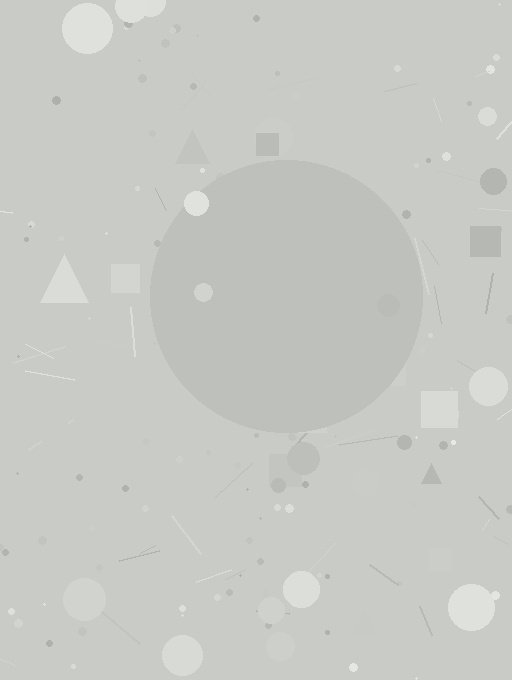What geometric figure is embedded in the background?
A circle is embedded in the background.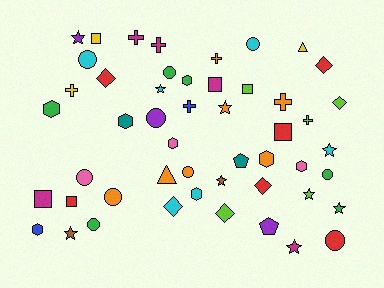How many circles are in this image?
There are 10 circles.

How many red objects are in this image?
There are 6 red objects.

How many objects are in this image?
There are 50 objects.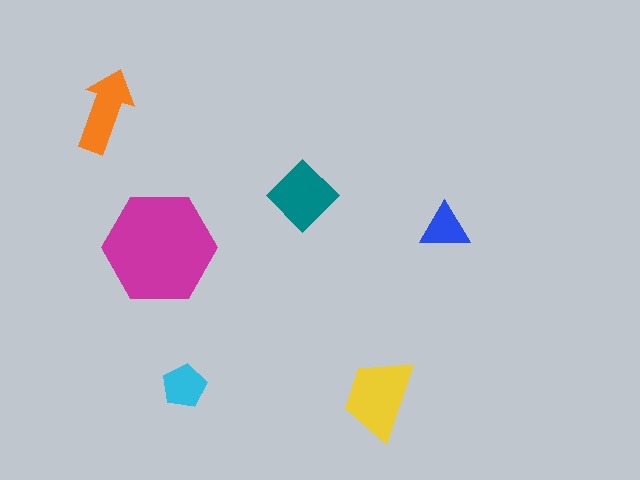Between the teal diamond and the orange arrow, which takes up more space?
The teal diamond.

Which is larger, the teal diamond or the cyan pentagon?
The teal diamond.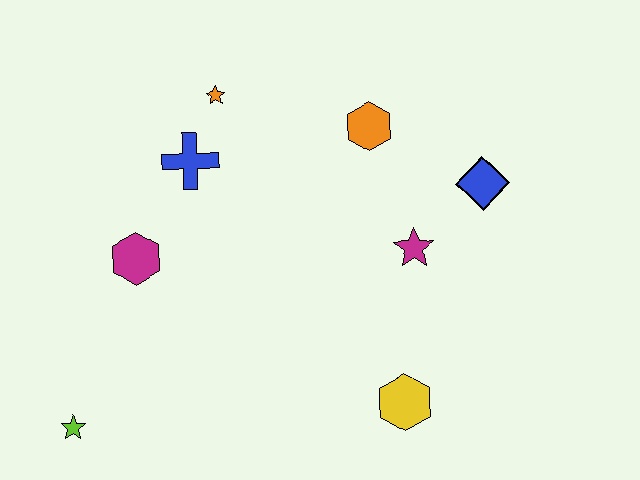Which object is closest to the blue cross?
The orange star is closest to the blue cross.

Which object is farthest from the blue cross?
The yellow hexagon is farthest from the blue cross.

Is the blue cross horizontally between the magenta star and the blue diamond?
No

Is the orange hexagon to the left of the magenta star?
Yes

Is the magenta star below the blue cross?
Yes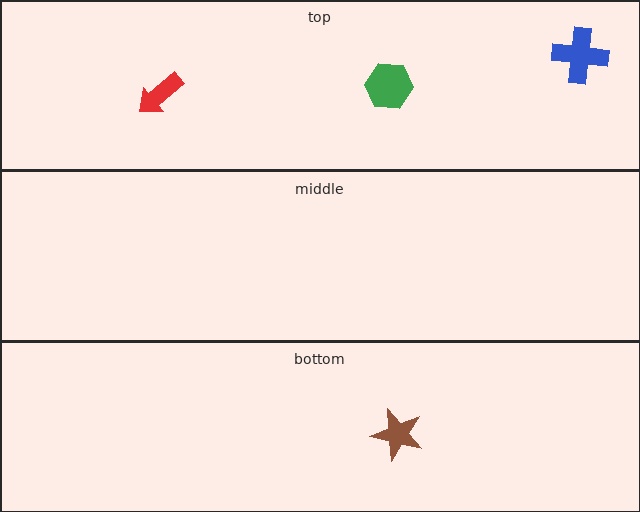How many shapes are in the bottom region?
1.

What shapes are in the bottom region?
The brown star.